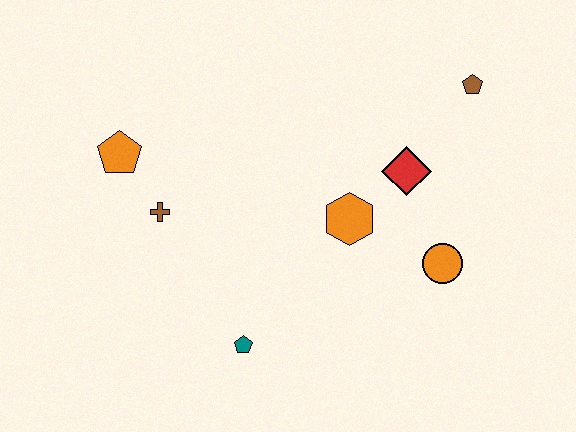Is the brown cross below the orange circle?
No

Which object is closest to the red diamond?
The orange hexagon is closest to the red diamond.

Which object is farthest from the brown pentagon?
The orange pentagon is farthest from the brown pentagon.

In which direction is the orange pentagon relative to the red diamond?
The orange pentagon is to the left of the red diamond.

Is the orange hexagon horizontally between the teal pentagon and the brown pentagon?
Yes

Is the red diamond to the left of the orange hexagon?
No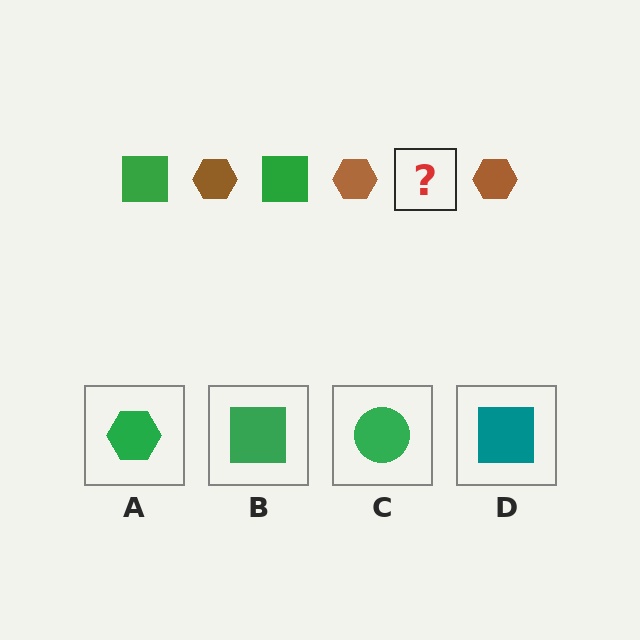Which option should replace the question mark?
Option B.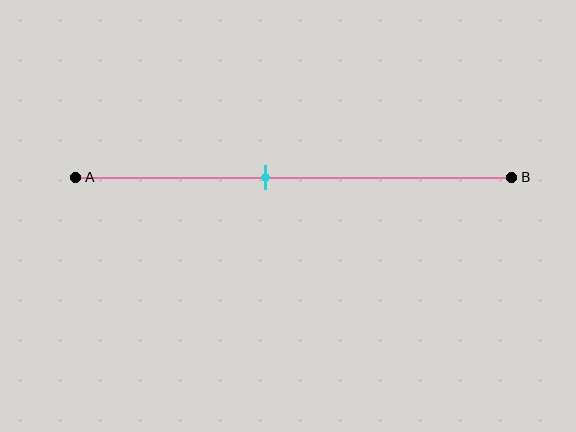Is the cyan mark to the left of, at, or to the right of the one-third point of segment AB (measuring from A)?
The cyan mark is to the right of the one-third point of segment AB.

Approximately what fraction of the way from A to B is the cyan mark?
The cyan mark is approximately 45% of the way from A to B.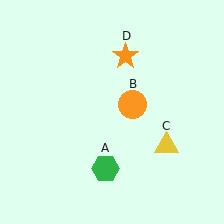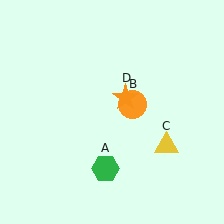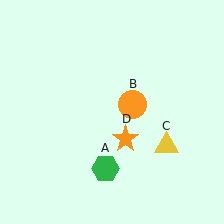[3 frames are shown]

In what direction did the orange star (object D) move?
The orange star (object D) moved down.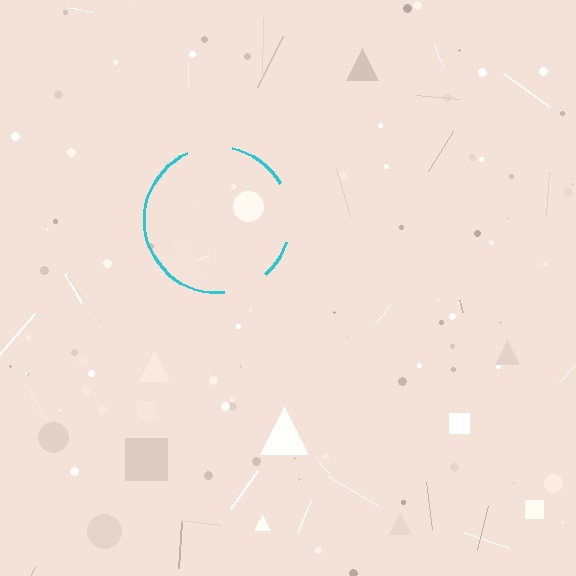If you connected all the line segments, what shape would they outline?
They would outline a circle.